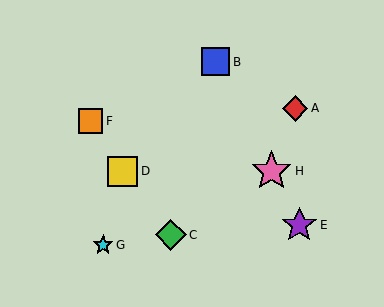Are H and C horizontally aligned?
No, H is at y≈171 and C is at y≈235.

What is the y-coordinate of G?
Object G is at y≈245.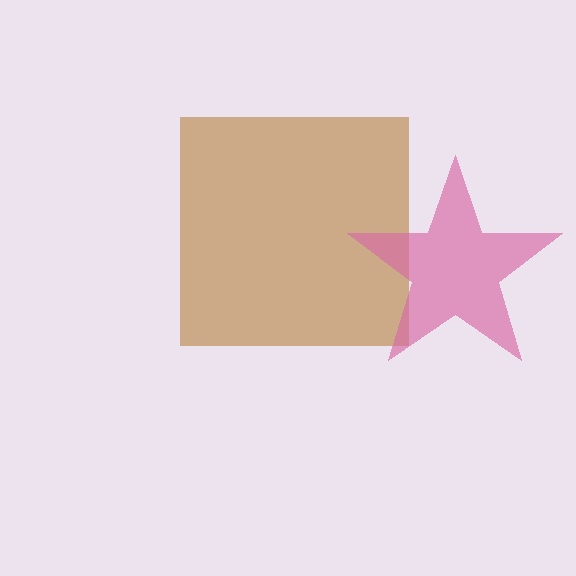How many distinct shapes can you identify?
There are 2 distinct shapes: a brown square, a pink star.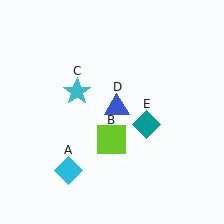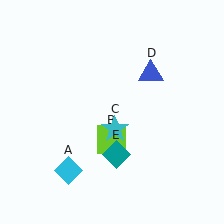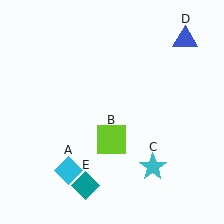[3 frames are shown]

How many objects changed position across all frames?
3 objects changed position: cyan star (object C), blue triangle (object D), teal diamond (object E).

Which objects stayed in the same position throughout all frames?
Cyan diamond (object A) and lime square (object B) remained stationary.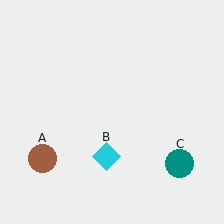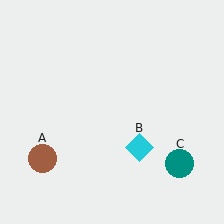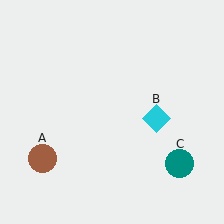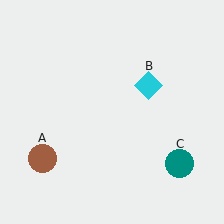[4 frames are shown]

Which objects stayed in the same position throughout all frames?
Brown circle (object A) and teal circle (object C) remained stationary.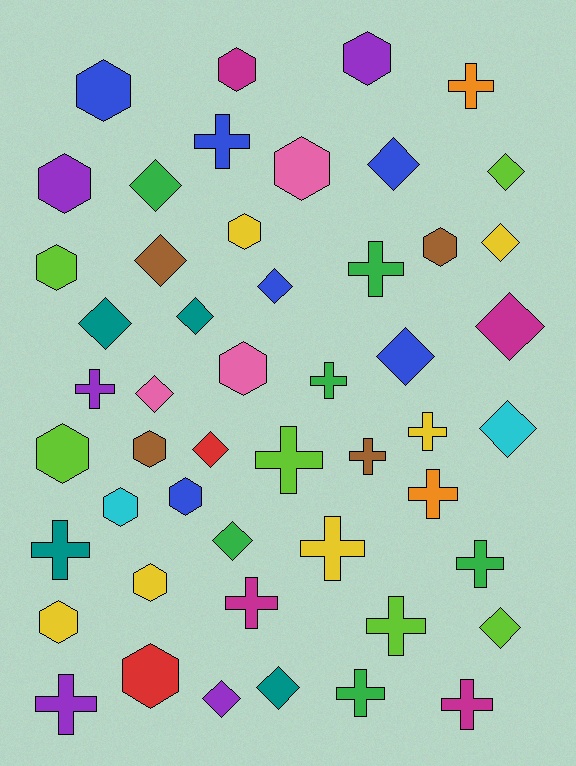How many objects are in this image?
There are 50 objects.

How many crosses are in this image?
There are 17 crosses.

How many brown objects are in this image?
There are 4 brown objects.